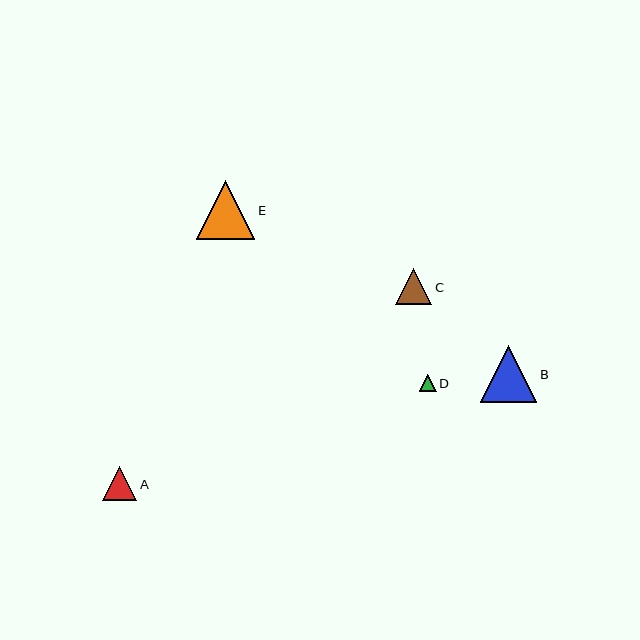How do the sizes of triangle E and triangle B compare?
Triangle E and triangle B are approximately the same size.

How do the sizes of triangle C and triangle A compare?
Triangle C and triangle A are approximately the same size.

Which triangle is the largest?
Triangle E is the largest with a size of approximately 59 pixels.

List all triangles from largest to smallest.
From largest to smallest: E, B, C, A, D.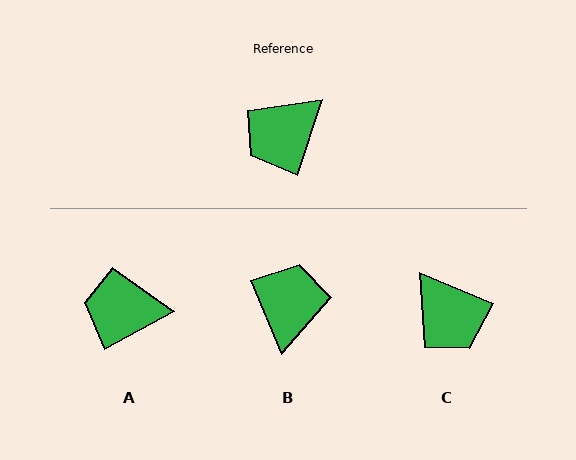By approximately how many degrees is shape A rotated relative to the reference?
Approximately 43 degrees clockwise.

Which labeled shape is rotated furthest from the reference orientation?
B, about 139 degrees away.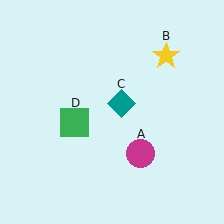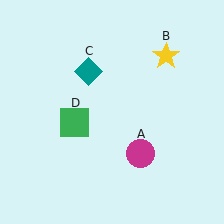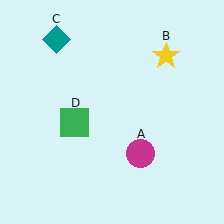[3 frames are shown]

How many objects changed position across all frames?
1 object changed position: teal diamond (object C).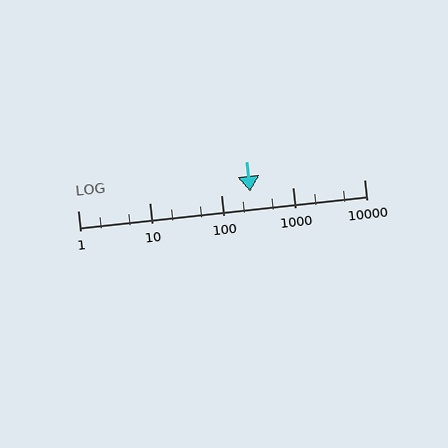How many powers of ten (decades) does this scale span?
The scale spans 4 decades, from 1 to 10000.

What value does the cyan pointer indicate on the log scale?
The pointer indicates approximately 260.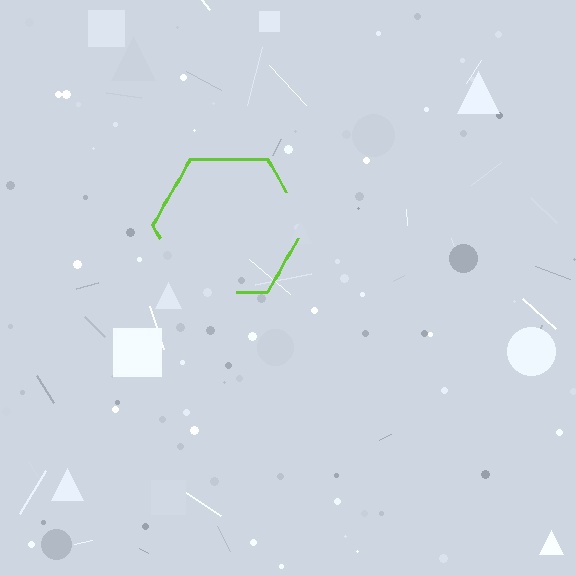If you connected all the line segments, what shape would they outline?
They would outline a hexagon.